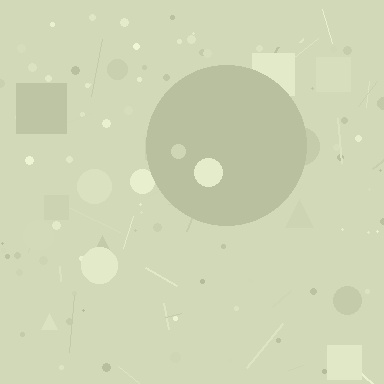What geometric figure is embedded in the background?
A circle is embedded in the background.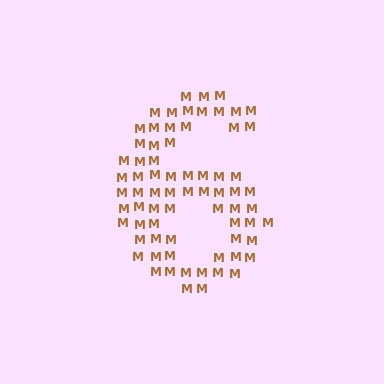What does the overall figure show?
The overall figure shows the digit 6.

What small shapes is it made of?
It is made of small letter M's.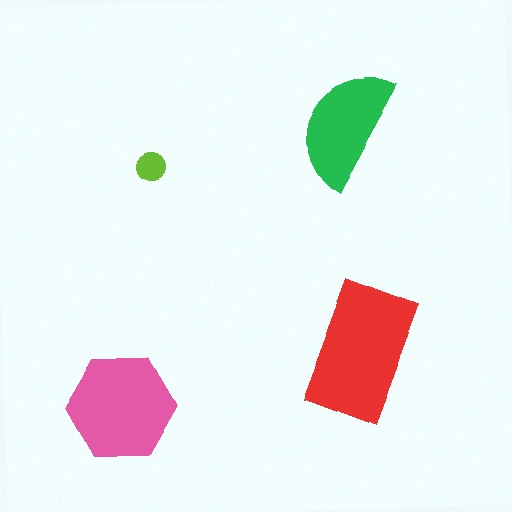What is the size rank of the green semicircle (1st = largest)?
3rd.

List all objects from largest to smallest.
The red rectangle, the pink hexagon, the green semicircle, the lime circle.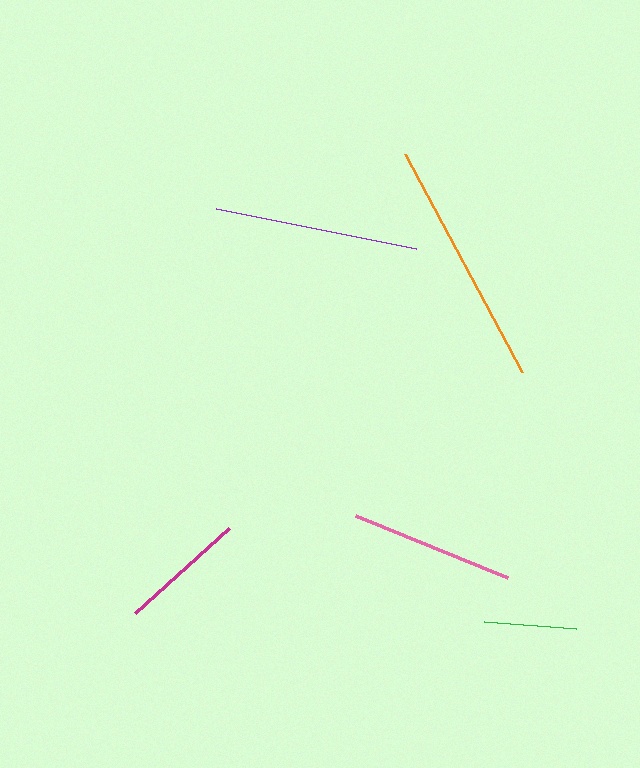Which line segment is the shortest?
The green line is the shortest at approximately 92 pixels.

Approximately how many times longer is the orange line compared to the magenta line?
The orange line is approximately 2.0 times the length of the magenta line.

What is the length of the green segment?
The green segment is approximately 92 pixels long.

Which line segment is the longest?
The orange line is the longest at approximately 247 pixels.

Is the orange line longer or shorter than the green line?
The orange line is longer than the green line.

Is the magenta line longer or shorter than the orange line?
The orange line is longer than the magenta line.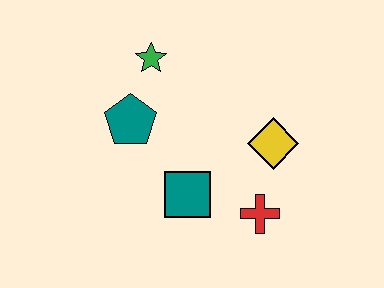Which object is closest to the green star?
The teal pentagon is closest to the green star.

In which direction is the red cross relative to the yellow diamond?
The red cross is below the yellow diamond.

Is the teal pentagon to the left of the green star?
Yes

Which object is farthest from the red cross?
The green star is farthest from the red cross.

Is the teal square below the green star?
Yes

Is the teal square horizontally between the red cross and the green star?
Yes